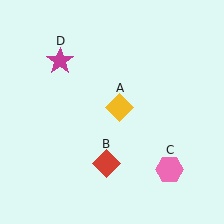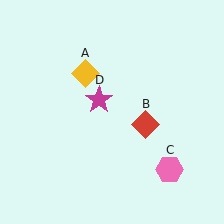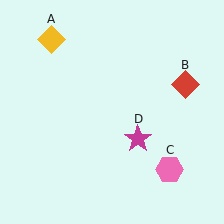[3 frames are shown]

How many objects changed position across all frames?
3 objects changed position: yellow diamond (object A), red diamond (object B), magenta star (object D).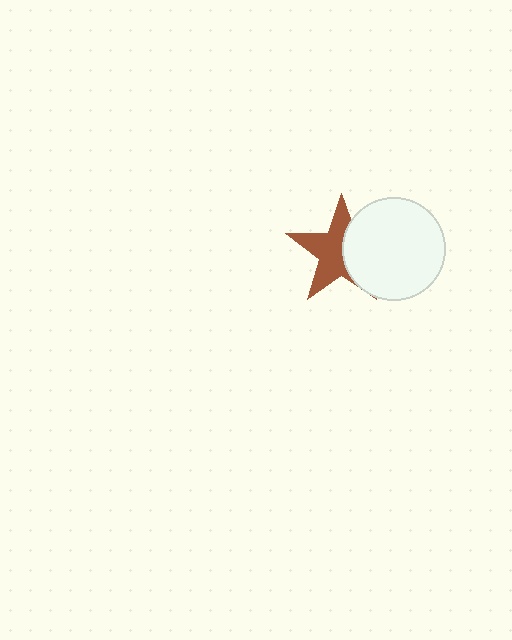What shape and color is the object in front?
The object in front is a white circle.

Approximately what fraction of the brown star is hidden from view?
Roughly 42% of the brown star is hidden behind the white circle.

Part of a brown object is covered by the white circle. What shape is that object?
It is a star.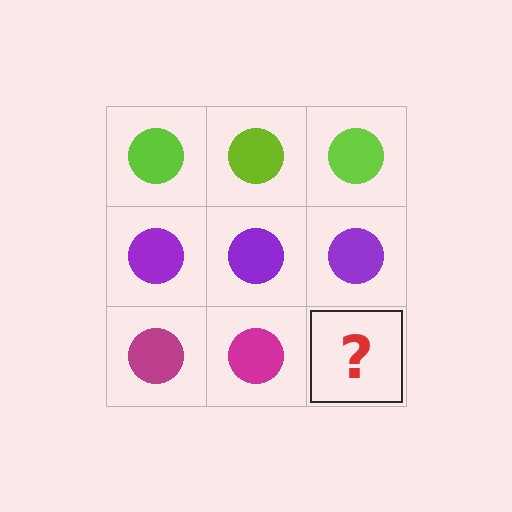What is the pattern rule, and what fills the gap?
The rule is that each row has a consistent color. The gap should be filled with a magenta circle.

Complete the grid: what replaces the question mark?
The question mark should be replaced with a magenta circle.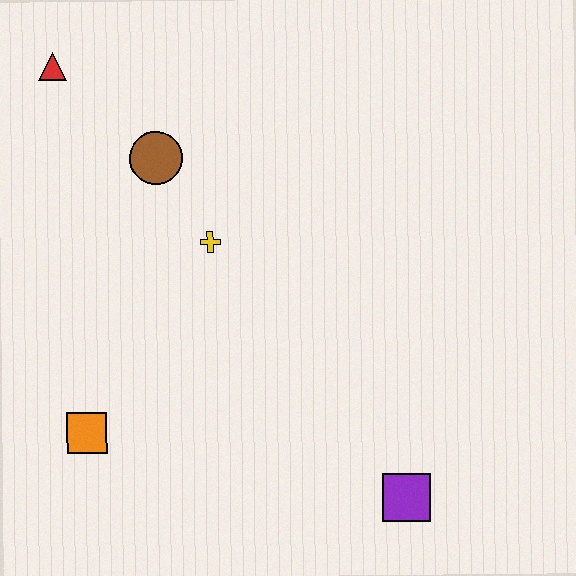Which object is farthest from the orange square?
The red triangle is farthest from the orange square.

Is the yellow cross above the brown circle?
No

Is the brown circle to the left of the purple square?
Yes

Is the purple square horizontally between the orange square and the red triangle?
No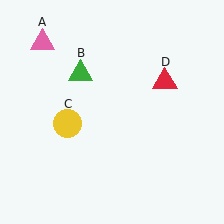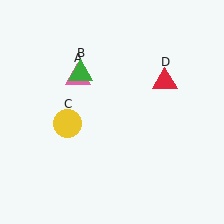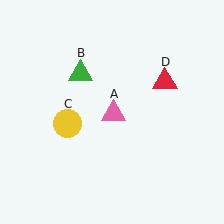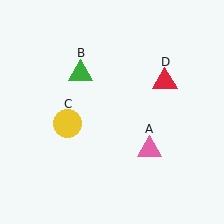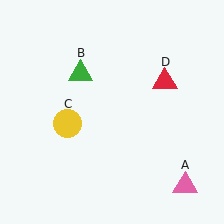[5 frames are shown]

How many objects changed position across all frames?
1 object changed position: pink triangle (object A).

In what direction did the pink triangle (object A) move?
The pink triangle (object A) moved down and to the right.